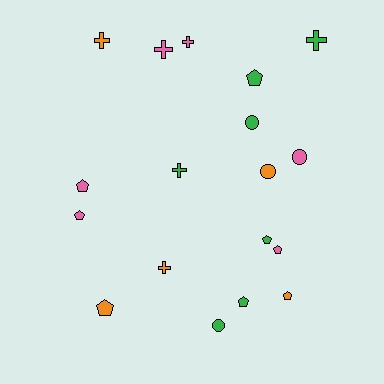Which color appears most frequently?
Green, with 7 objects.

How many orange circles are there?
There is 1 orange circle.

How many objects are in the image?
There are 18 objects.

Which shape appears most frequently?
Pentagon, with 8 objects.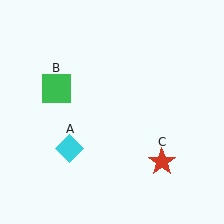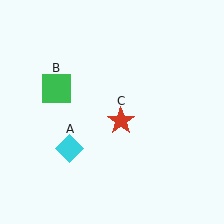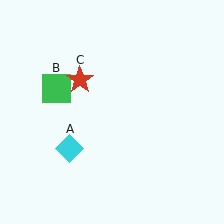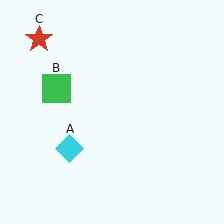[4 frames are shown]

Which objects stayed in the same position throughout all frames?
Cyan diamond (object A) and green square (object B) remained stationary.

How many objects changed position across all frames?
1 object changed position: red star (object C).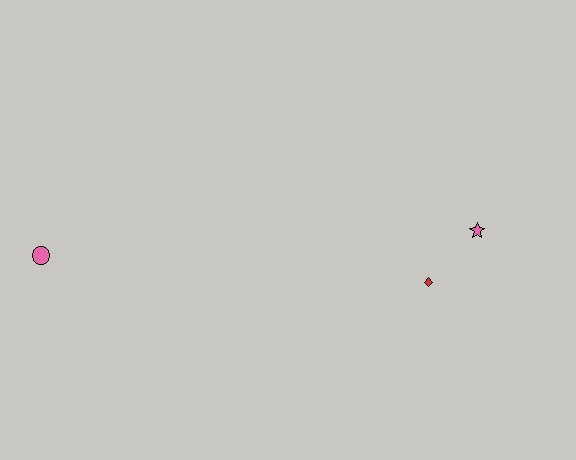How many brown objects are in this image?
There are no brown objects.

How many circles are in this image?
There is 1 circle.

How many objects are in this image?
There are 3 objects.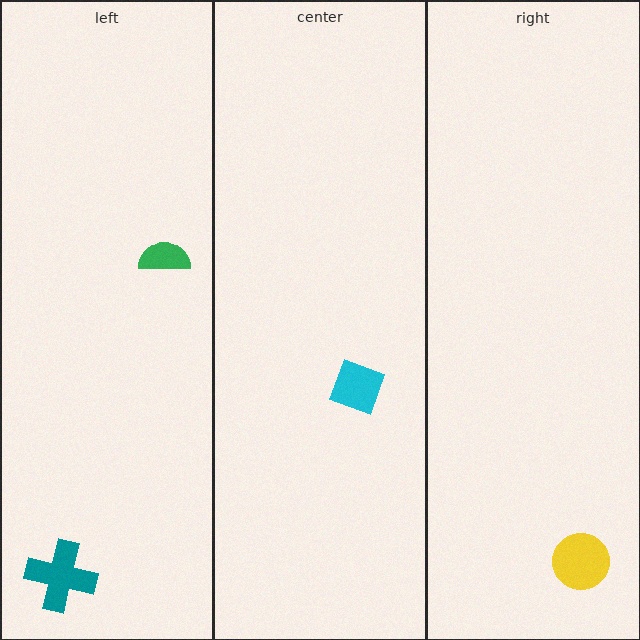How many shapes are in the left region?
2.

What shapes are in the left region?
The teal cross, the green semicircle.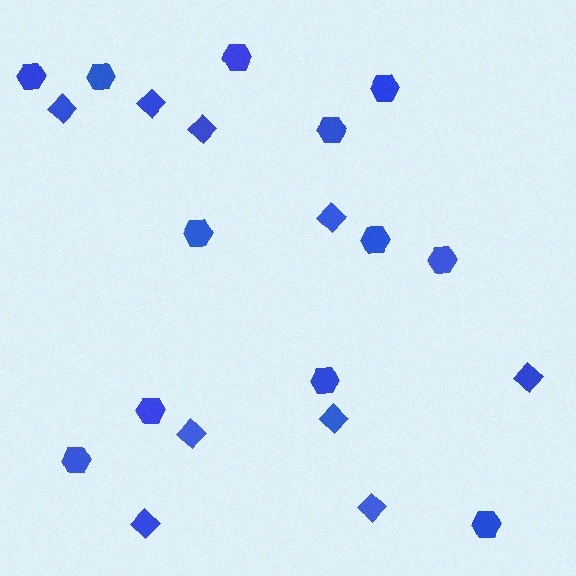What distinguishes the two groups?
There are 2 groups: one group of diamonds (9) and one group of hexagons (12).